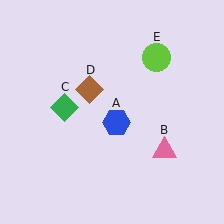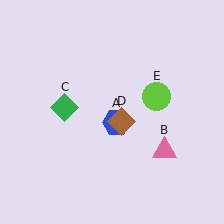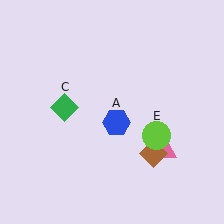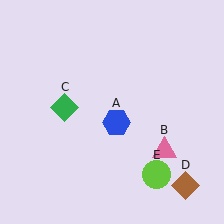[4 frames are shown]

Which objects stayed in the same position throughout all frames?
Blue hexagon (object A) and pink triangle (object B) and green diamond (object C) remained stationary.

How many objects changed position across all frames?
2 objects changed position: brown diamond (object D), lime circle (object E).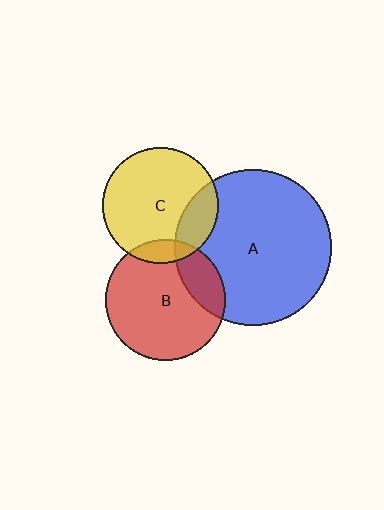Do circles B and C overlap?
Yes.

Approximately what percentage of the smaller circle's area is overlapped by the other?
Approximately 10%.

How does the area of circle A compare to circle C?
Approximately 1.8 times.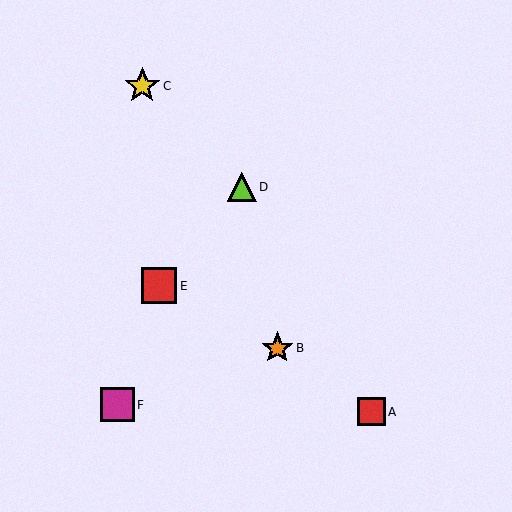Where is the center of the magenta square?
The center of the magenta square is at (117, 405).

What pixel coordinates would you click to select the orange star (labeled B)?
Click at (277, 348) to select the orange star B.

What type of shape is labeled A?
Shape A is a red square.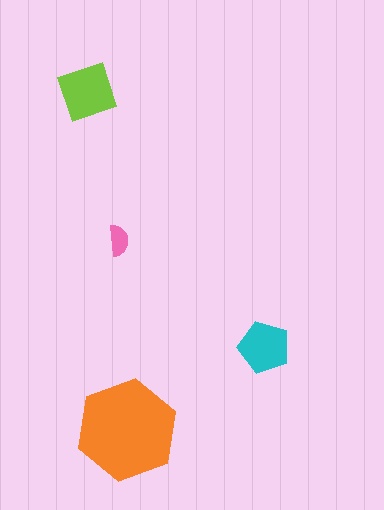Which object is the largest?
The orange hexagon.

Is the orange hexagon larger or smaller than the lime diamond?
Larger.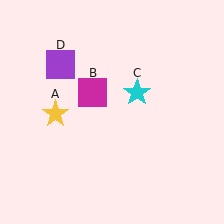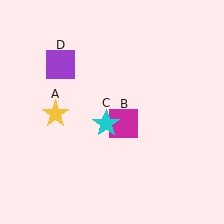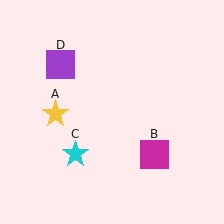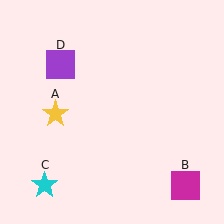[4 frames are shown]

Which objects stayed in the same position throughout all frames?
Yellow star (object A) and purple square (object D) remained stationary.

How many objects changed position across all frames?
2 objects changed position: magenta square (object B), cyan star (object C).